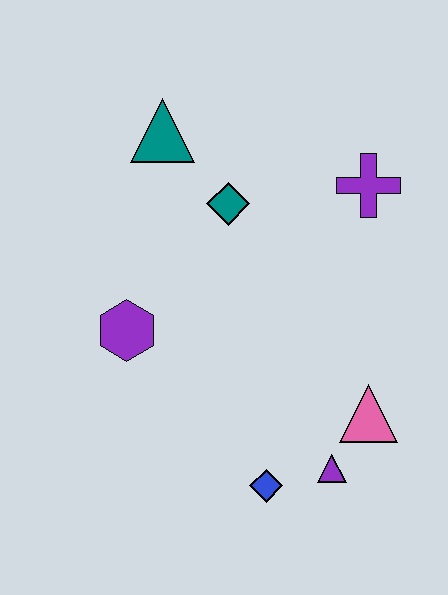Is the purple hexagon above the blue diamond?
Yes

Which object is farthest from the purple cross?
The blue diamond is farthest from the purple cross.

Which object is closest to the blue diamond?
The purple triangle is closest to the blue diamond.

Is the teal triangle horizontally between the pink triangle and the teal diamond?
No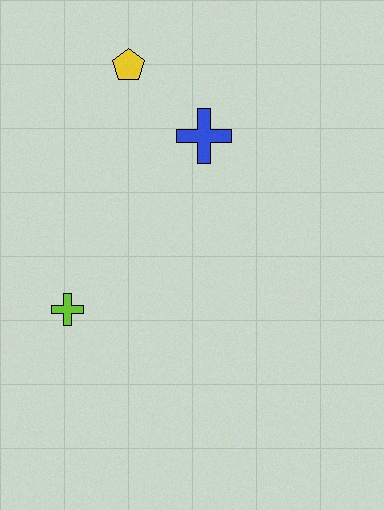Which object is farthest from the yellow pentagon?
The lime cross is farthest from the yellow pentagon.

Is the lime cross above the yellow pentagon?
No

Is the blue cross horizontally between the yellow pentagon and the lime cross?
No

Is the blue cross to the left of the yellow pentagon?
No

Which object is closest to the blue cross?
The yellow pentagon is closest to the blue cross.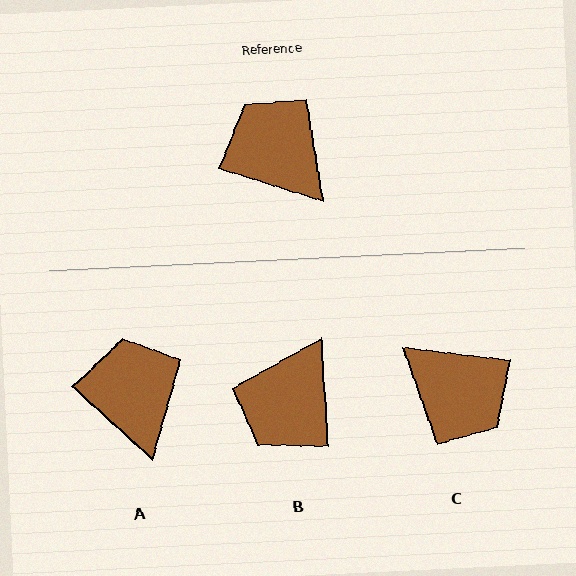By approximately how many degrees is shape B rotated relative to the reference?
Approximately 110 degrees counter-clockwise.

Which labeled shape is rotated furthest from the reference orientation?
C, about 169 degrees away.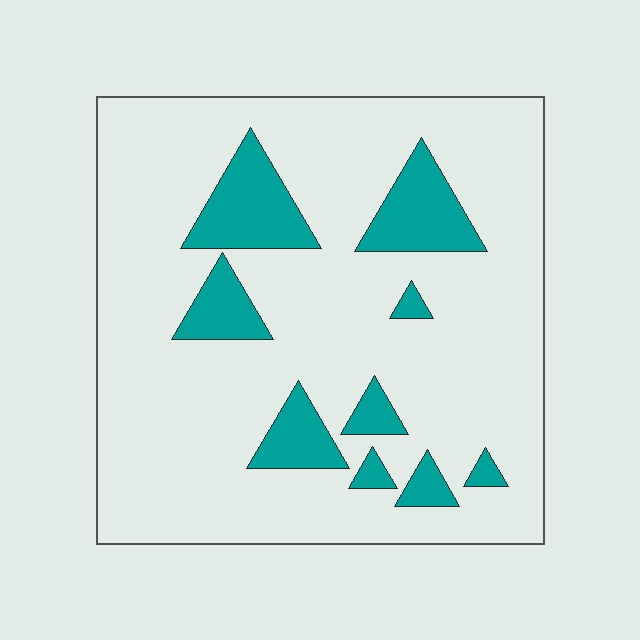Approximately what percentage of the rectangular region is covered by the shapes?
Approximately 15%.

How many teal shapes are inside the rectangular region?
9.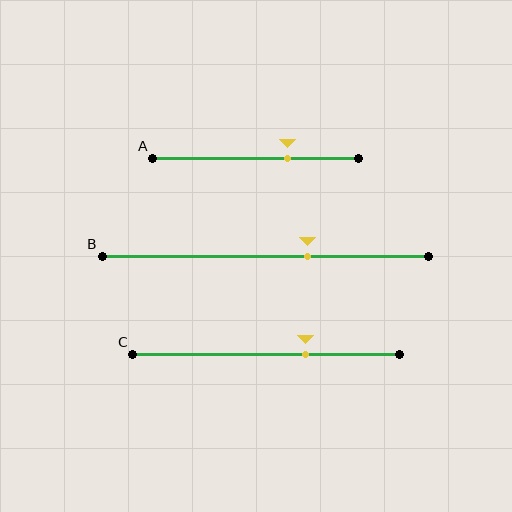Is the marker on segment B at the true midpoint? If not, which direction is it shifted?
No, the marker on segment B is shifted to the right by about 13% of the segment length.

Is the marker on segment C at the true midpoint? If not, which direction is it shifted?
No, the marker on segment C is shifted to the right by about 15% of the segment length.